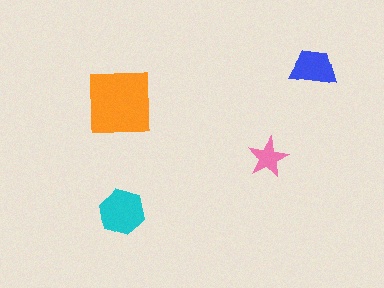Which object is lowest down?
The cyan hexagon is bottommost.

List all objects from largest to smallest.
The orange square, the cyan hexagon, the blue trapezoid, the pink star.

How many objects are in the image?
There are 4 objects in the image.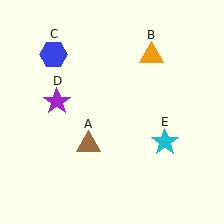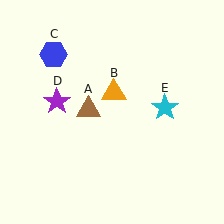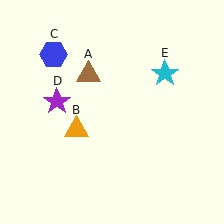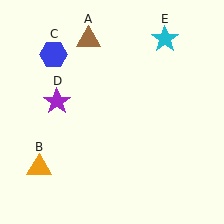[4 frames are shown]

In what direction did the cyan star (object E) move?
The cyan star (object E) moved up.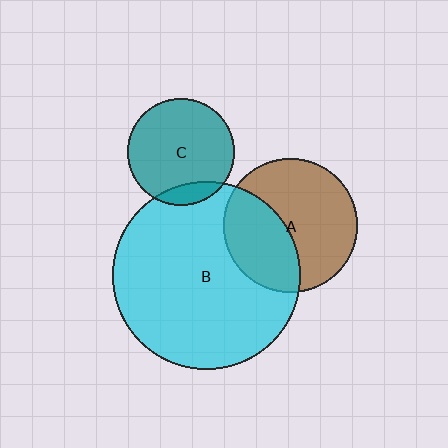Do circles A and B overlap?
Yes.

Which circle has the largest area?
Circle B (cyan).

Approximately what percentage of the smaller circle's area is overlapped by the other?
Approximately 40%.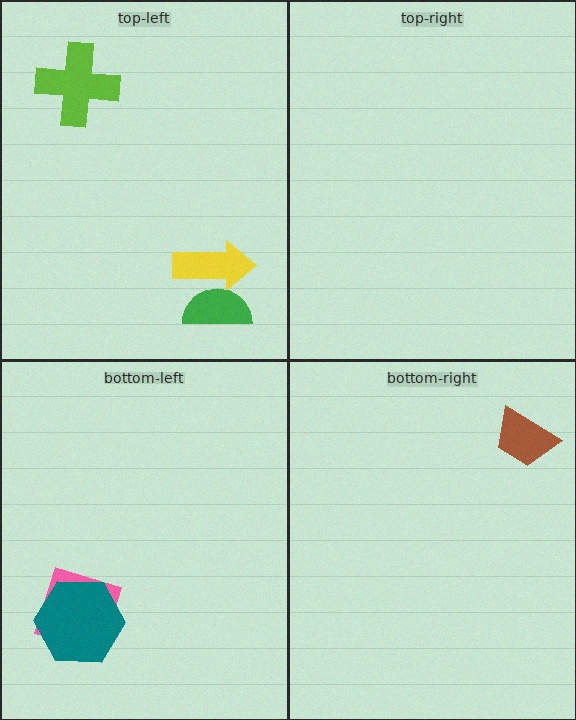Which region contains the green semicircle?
The top-left region.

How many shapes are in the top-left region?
3.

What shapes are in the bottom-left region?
The pink diamond, the teal hexagon.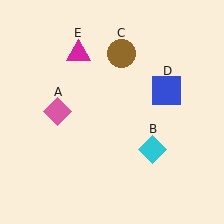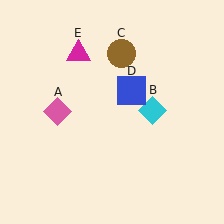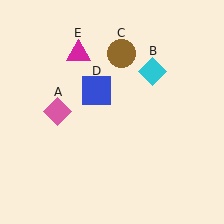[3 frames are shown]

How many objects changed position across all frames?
2 objects changed position: cyan diamond (object B), blue square (object D).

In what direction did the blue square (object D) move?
The blue square (object D) moved left.